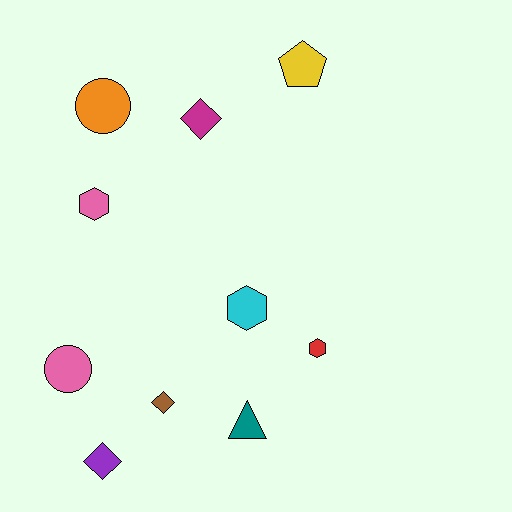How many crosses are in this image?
There are no crosses.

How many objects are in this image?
There are 10 objects.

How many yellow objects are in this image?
There is 1 yellow object.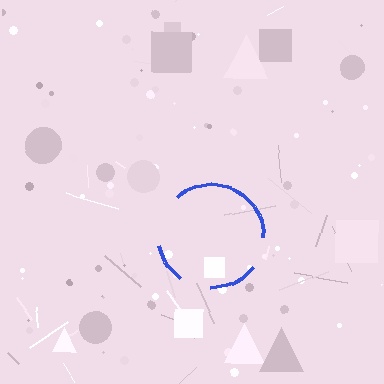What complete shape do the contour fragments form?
The contour fragments form a circle.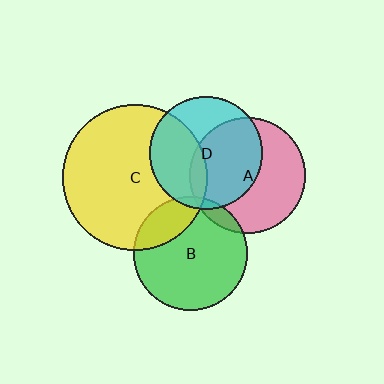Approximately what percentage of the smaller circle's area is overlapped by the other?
Approximately 10%.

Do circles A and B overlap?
Yes.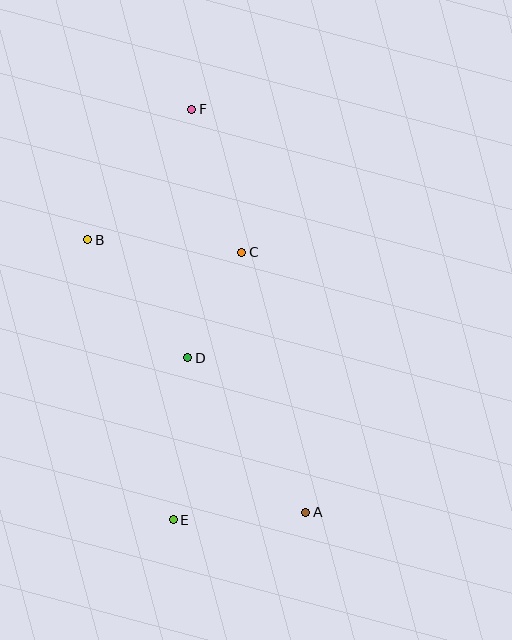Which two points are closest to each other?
Points C and D are closest to each other.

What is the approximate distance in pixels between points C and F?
The distance between C and F is approximately 151 pixels.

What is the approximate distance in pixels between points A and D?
The distance between A and D is approximately 195 pixels.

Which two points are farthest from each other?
Points A and F are farthest from each other.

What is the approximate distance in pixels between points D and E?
The distance between D and E is approximately 163 pixels.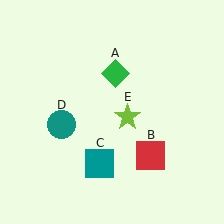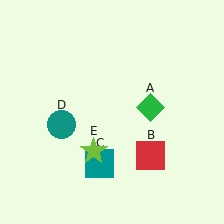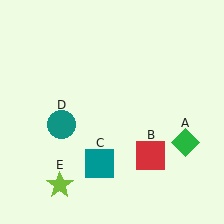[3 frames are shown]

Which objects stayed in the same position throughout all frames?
Red square (object B) and teal square (object C) and teal circle (object D) remained stationary.